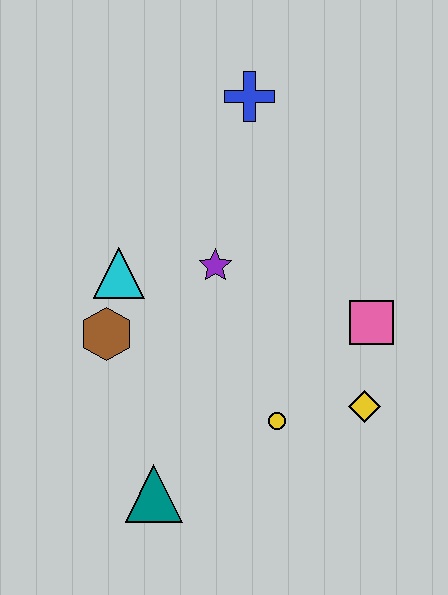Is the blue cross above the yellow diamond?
Yes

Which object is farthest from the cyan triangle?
The yellow diamond is farthest from the cyan triangle.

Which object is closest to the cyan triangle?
The brown hexagon is closest to the cyan triangle.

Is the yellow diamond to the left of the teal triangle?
No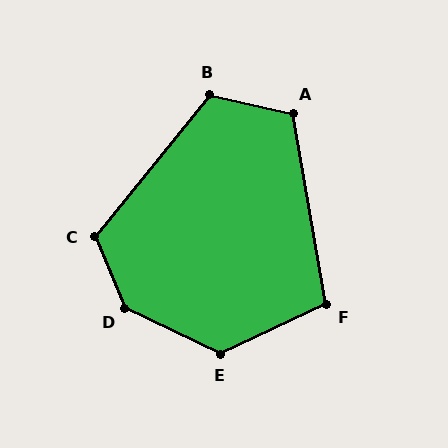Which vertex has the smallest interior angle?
F, at approximately 105 degrees.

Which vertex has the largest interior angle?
D, at approximately 138 degrees.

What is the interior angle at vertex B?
Approximately 116 degrees (obtuse).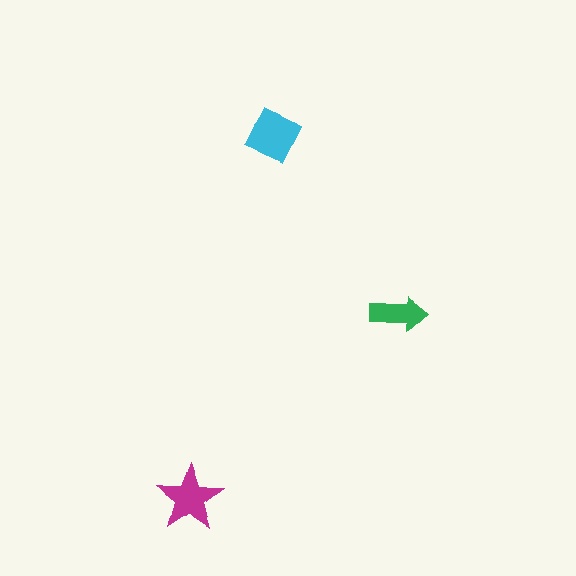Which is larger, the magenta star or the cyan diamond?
The cyan diamond.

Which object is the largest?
The cyan diamond.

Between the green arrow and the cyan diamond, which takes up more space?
The cyan diamond.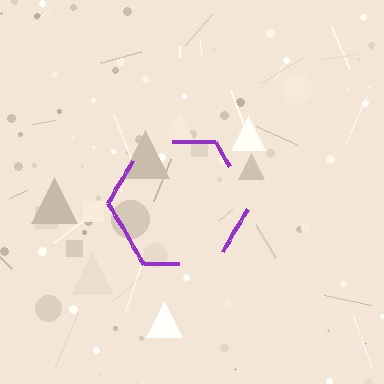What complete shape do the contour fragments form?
The contour fragments form a hexagon.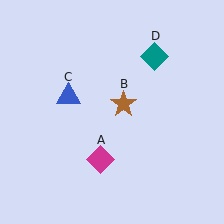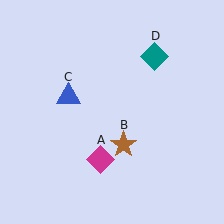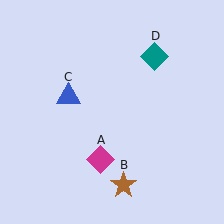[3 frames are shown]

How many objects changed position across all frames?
1 object changed position: brown star (object B).